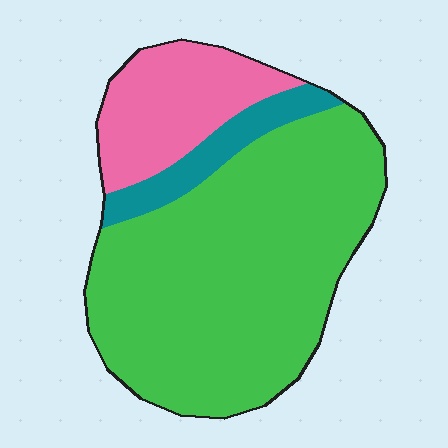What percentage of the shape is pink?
Pink covers roughly 20% of the shape.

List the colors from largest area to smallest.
From largest to smallest: green, pink, teal.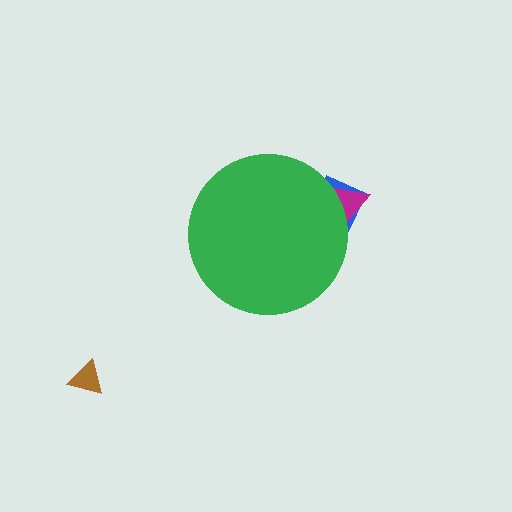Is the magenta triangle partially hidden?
Yes, the magenta triangle is partially hidden behind the green circle.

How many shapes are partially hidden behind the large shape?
2 shapes are partially hidden.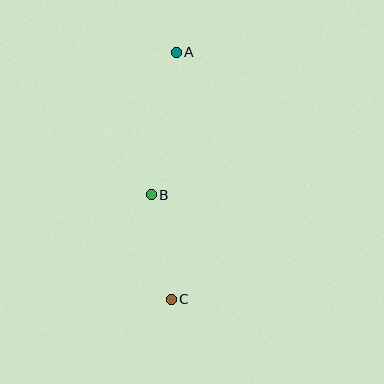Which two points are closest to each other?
Points B and C are closest to each other.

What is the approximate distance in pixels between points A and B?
The distance between A and B is approximately 145 pixels.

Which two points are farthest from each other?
Points A and C are farthest from each other.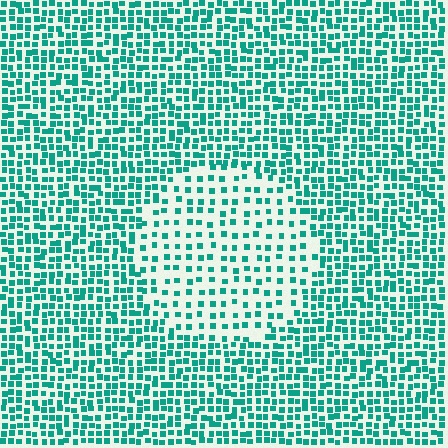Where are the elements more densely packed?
The elements are more densely packed outside the circle boundary.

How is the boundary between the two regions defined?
The boundary is defined by a change in element density (approximately 2.1x ratio). All elements are the same color, size, and shape.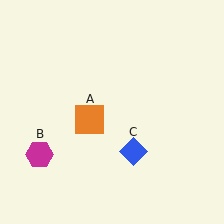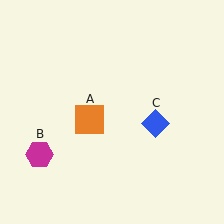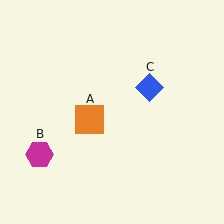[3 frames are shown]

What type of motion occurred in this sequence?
The blue diamond (object C) rotated counterclockwise around the center of the scene.